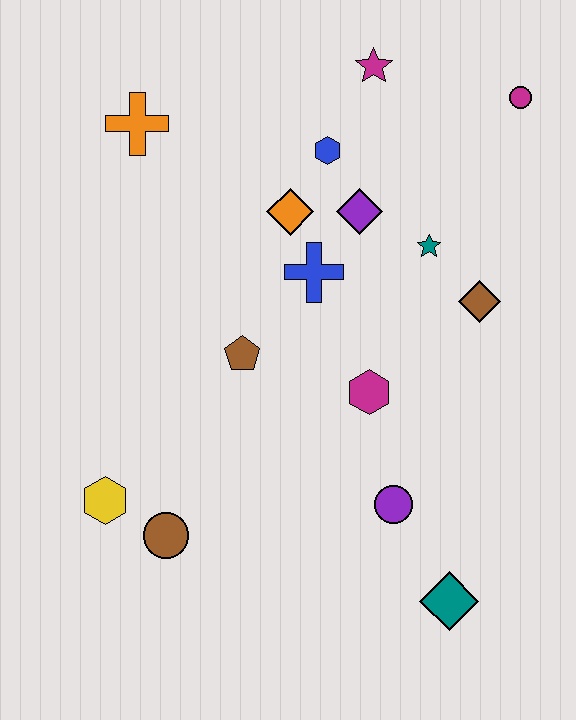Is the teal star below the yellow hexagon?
No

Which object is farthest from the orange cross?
The teal diamond is farthest from the orange cross.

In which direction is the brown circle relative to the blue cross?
The brown circle is below the blue cross.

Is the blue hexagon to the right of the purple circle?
No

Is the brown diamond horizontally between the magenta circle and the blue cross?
Yes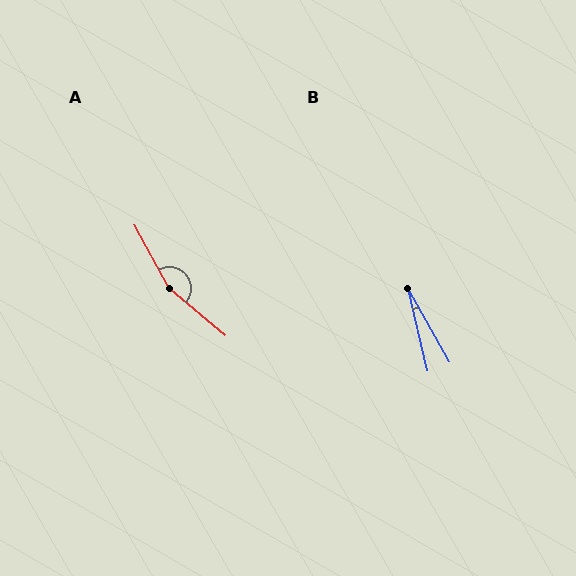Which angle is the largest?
A, at approximately 158 degrees.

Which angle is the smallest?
B, at approximately 16 degrees.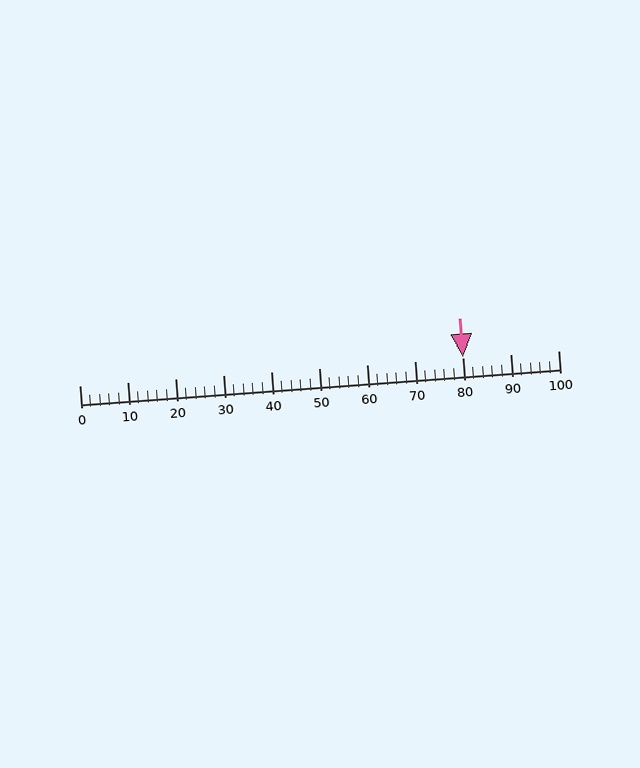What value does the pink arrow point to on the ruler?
The pink arrow points to approximately 80.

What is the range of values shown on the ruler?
The ruler shows values from 0 to 100.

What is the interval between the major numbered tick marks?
The major tick marks are spaced 10 units apart.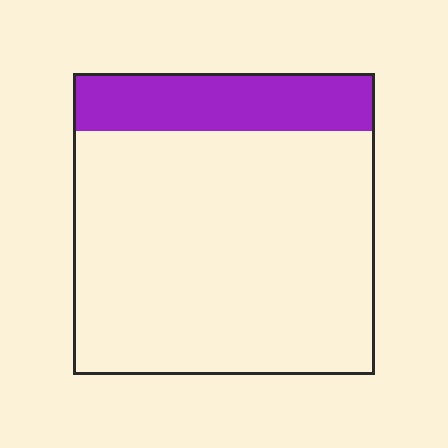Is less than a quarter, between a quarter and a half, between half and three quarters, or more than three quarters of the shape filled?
Less than a quarter.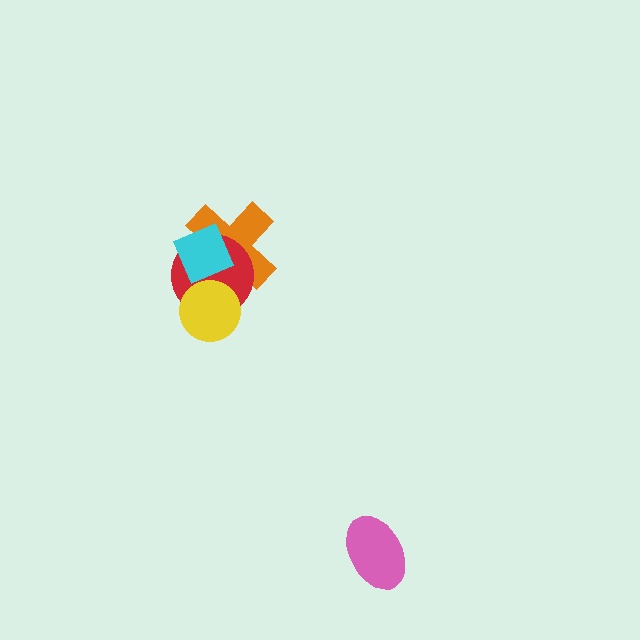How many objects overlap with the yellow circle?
2 objects overlap with the yellow circle.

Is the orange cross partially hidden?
Yes, it is partially covered by another shape.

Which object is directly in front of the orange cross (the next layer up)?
The red circle is directly in front of the orange cross.